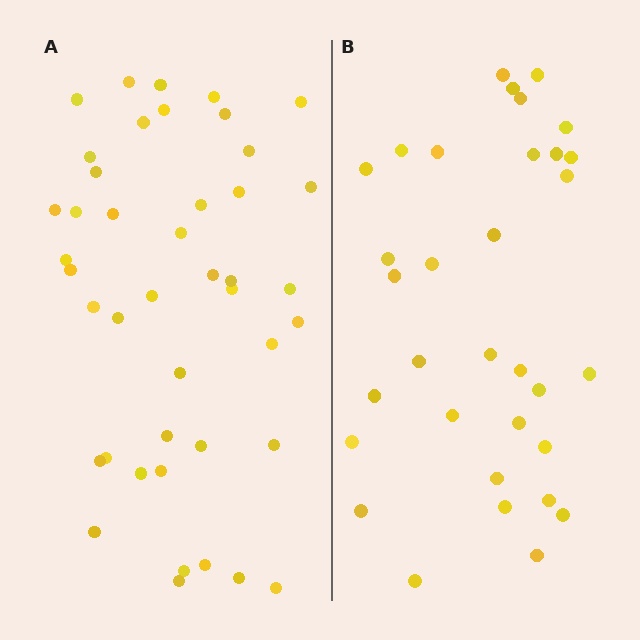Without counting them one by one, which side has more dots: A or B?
Region A (the left region) has more dots.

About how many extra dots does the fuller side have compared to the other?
Region A has roughly 10 or so more dots than region B.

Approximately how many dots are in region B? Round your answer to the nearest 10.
About 30 dots. (The exact count is 33, which rounds to 30.)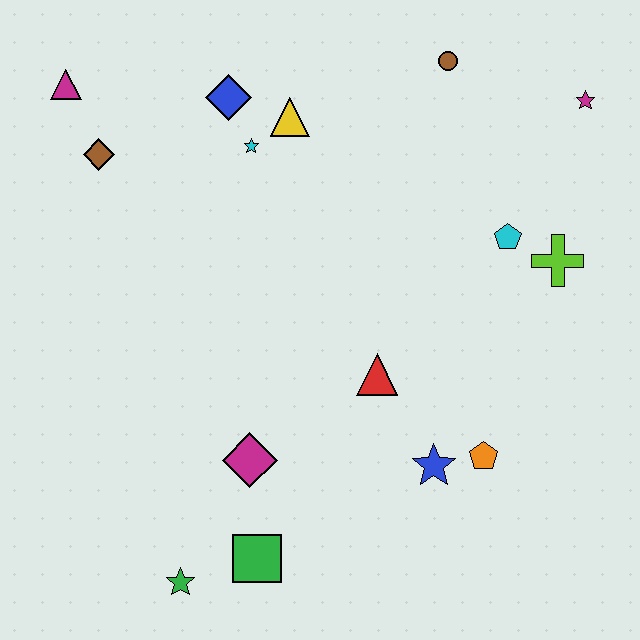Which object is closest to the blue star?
The orange pentagon is closest to the blue star.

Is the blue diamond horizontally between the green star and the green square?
Yes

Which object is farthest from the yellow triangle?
The green star is farthest from the yellow triangle.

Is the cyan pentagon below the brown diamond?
Yes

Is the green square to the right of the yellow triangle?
No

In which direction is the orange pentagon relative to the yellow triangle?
The orange pentagon is below the yellow triangle.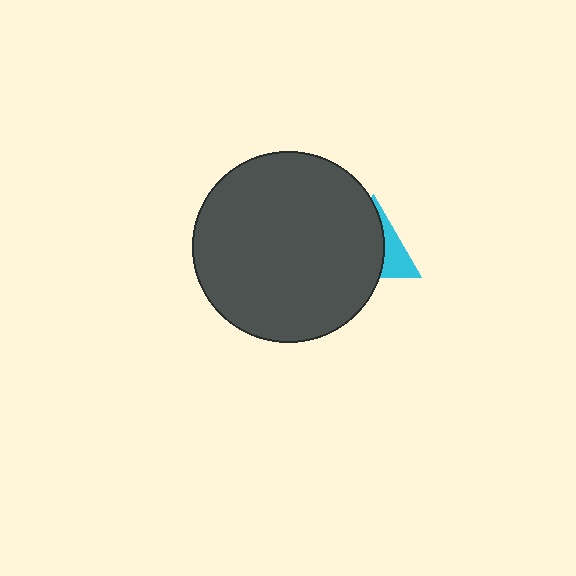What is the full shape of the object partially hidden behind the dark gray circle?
The partially hidden object is a cyan triangle.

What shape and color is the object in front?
The object in front is a dark gray circle.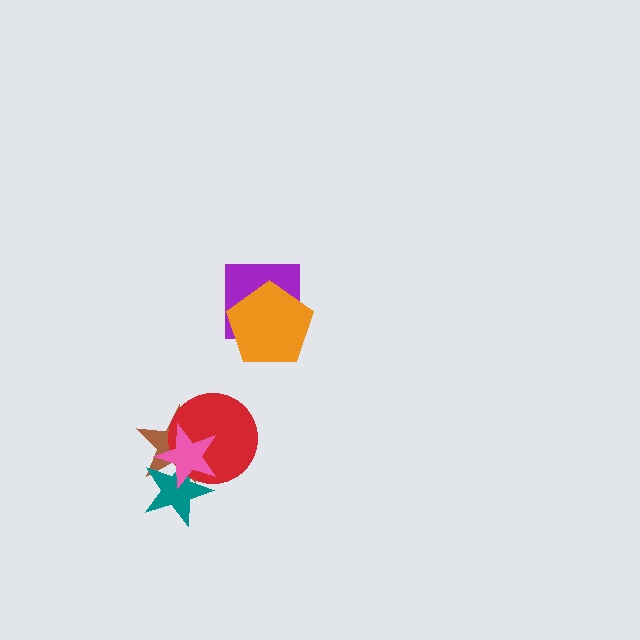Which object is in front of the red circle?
The pink star is in front of the red circle.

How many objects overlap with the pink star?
3 objects overlap with the pink star.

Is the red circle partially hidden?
Yes, it is partially covered by another shape.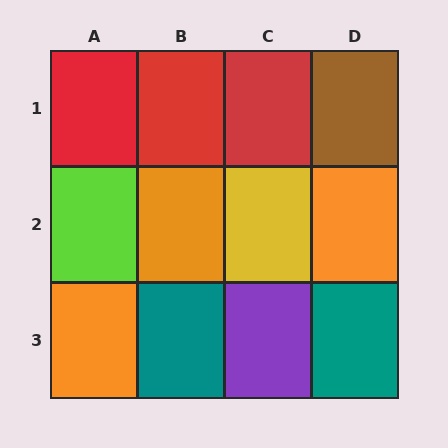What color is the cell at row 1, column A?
Red.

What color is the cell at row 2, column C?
Yellow.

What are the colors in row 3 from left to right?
Orange, teal, purple, teal.